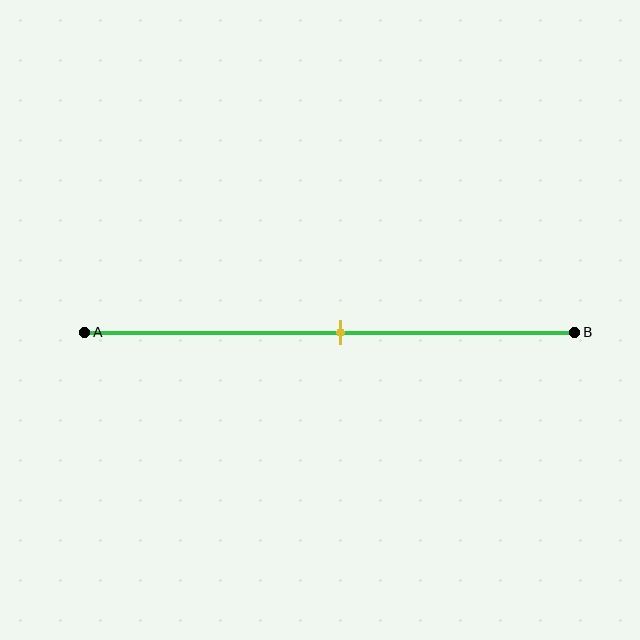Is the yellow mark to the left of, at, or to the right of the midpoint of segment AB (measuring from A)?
The yellow mark is approximately at the midpoint of segment AB.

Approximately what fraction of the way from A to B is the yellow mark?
The yellow mark is approximately 50% of the way from A to B.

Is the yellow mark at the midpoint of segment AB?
Yes, the mark is approximately at the midpoint.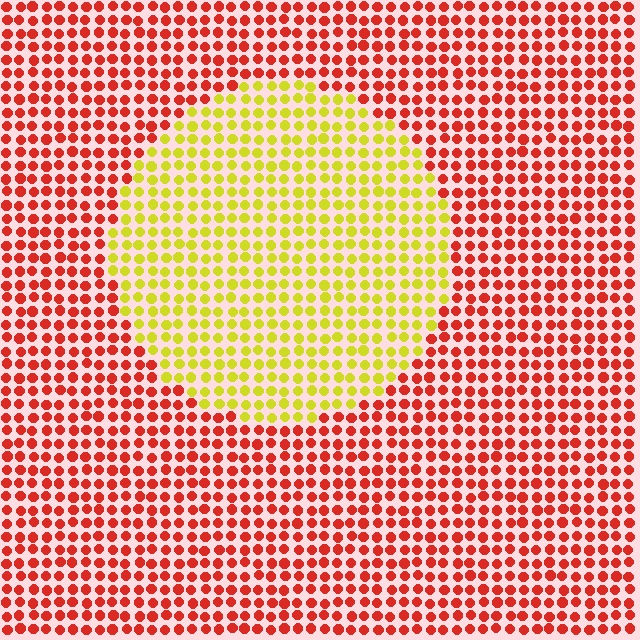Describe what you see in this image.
The image is filled with small red elements in a uniform arrangement. A circle-shaped region is visible where the elements are tinted to a slightly different hue, forming a subtle color boundary.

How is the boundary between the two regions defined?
The boundary is defined purely by a slight shift in hue (about 62 degrees). Spacing, size, and orientation are identical on both sides.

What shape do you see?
I see a circle.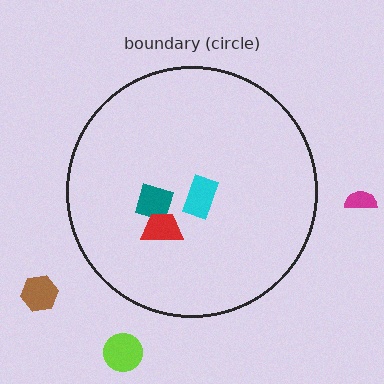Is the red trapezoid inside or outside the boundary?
Inside.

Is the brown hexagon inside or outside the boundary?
Outside.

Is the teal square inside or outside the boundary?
Inside.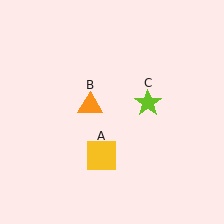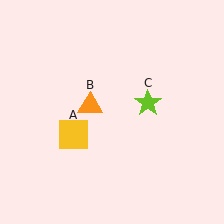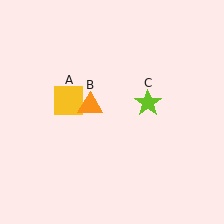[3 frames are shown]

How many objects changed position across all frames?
1 object changed position: yellow square (object A).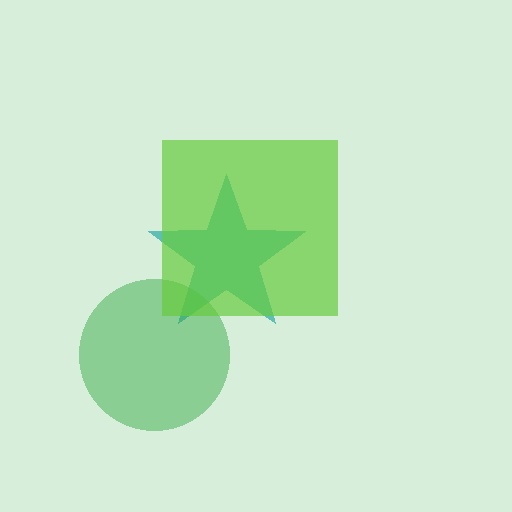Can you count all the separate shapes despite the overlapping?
Yes, there are 3 separate shapes.